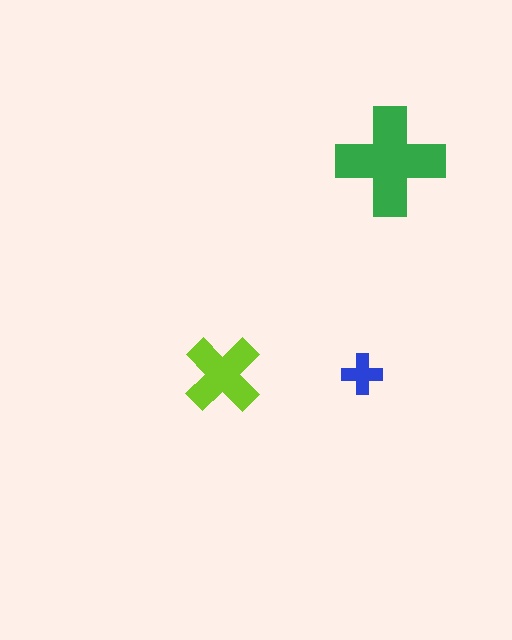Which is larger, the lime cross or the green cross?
The green one.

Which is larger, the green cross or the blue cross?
The green one.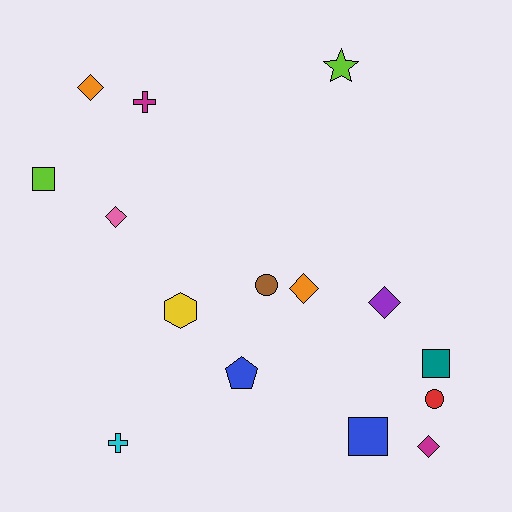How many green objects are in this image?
There are no green objects.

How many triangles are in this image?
There are no triangles.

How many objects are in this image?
There are 15 objects.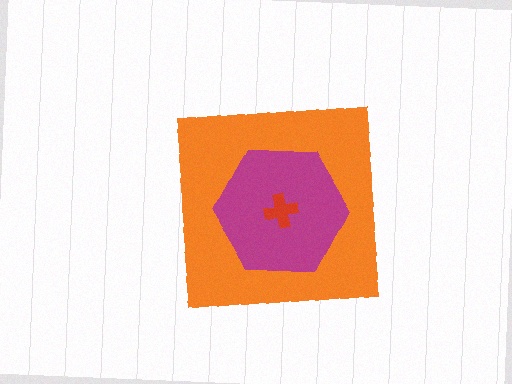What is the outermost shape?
The orange square.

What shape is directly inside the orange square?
The magenta hexagon.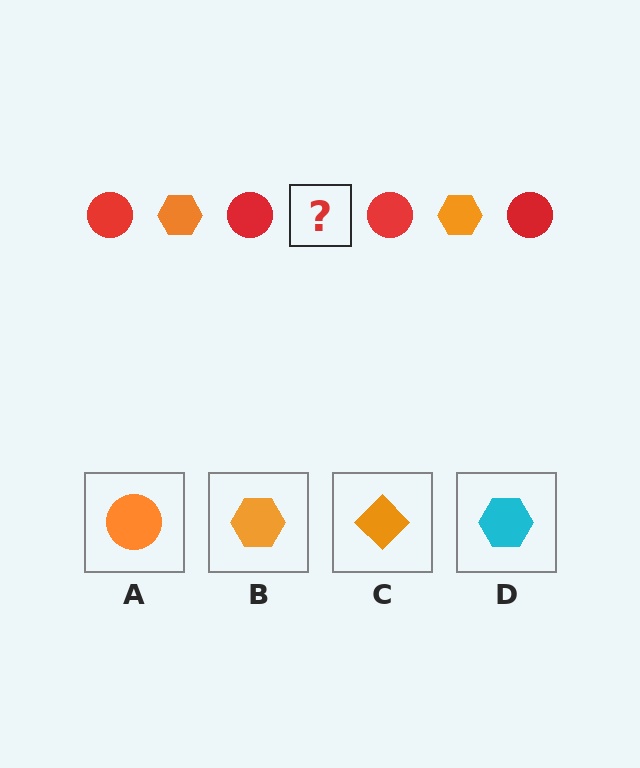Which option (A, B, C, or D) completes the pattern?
B.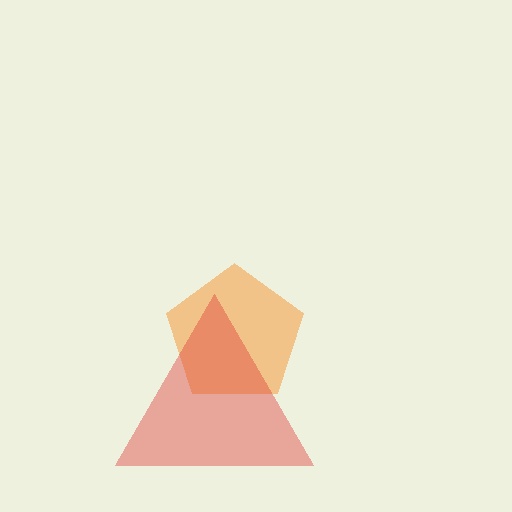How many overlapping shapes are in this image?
There are 2 overlapping shapes in the image.